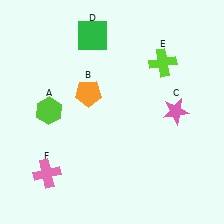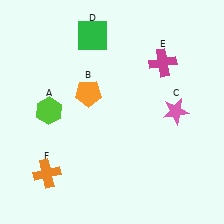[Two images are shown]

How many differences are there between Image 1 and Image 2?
There are 2 differences between the two images.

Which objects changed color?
E changed from lime to magenta. F changed from pink to orange.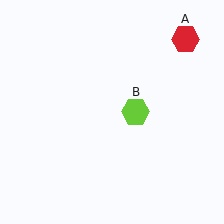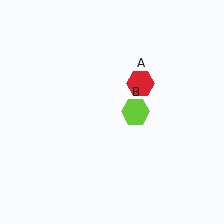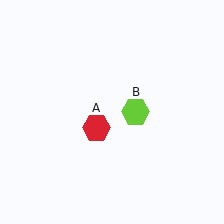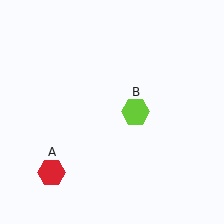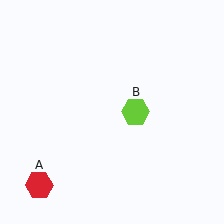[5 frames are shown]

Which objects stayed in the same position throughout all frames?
Lime hexagon (object B) remained stationary.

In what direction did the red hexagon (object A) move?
The red hexagon (object A) moved down and to the left.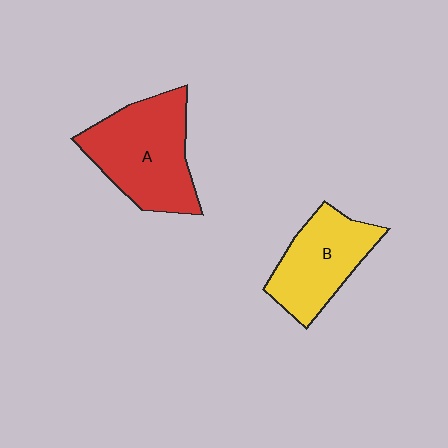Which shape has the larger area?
Shape A (red).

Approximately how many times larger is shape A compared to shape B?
Approximately 1.3 times.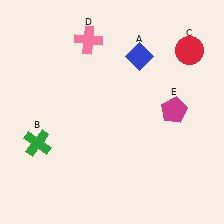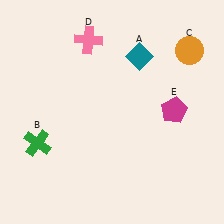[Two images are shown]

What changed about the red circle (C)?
In Image 1, C is red. In Image 2, it changed to orange.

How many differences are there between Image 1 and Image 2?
There are 2 differences between the two images.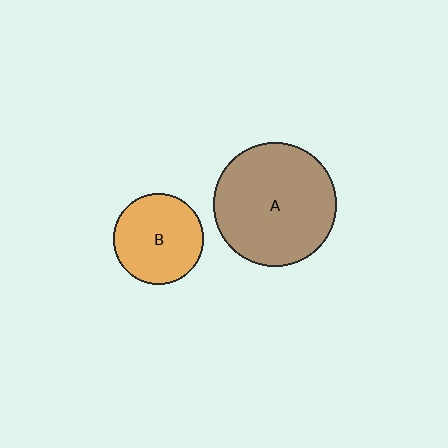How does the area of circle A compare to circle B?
Approximately 1.8 times.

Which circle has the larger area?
Circle A (brown).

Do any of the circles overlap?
No, none of the circles overlap.